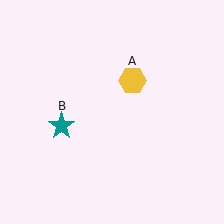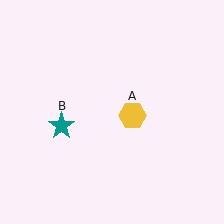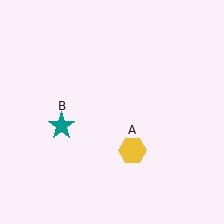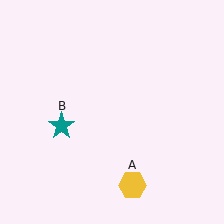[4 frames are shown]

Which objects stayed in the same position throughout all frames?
Teal star (object B) remained stationary.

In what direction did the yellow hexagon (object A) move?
The yellow hexagon (object A) moved down.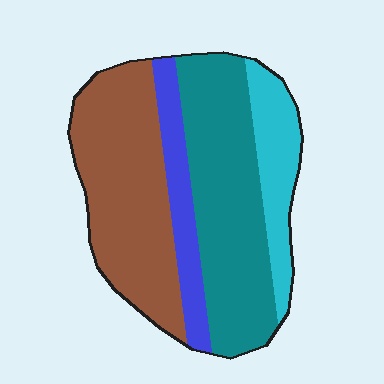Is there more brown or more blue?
Brown.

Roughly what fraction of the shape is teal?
Teal covers roughly 35% of the shape.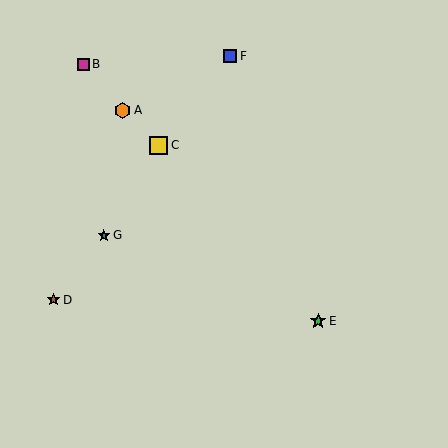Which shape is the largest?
The yellow square (labeled C) is the largest.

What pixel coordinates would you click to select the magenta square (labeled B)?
Click at (83, 64) to select the magenta square B.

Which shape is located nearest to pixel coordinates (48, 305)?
The brown star (labeled D) at (53, 300) is nearest to that location.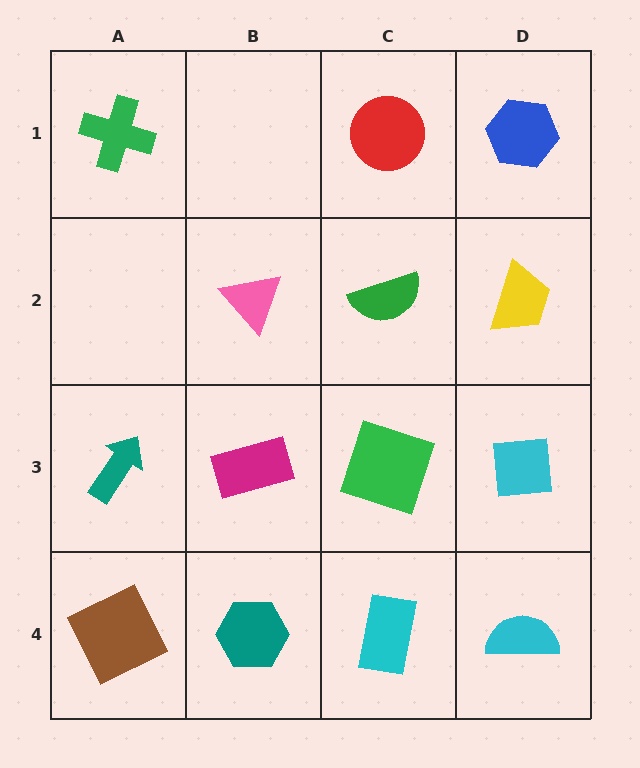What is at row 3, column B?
A magenta rectangle.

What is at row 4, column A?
A brown square.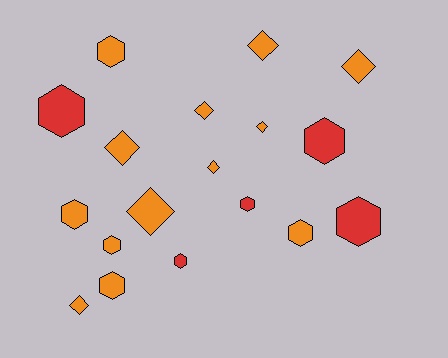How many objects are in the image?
There are 18 objects.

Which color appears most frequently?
Orange, with 13 objects.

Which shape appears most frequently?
Hexagon, with 10 objects.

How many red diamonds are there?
There are no red diamonds.